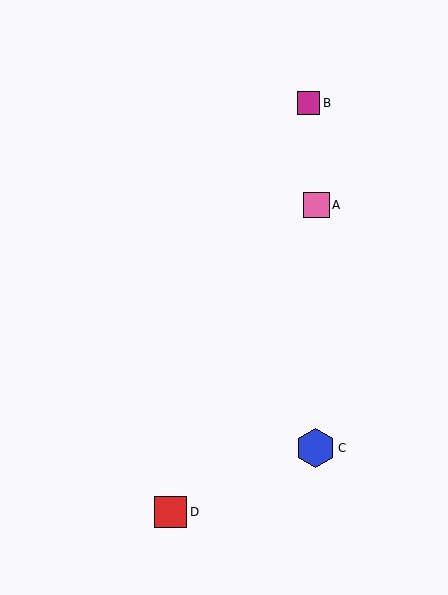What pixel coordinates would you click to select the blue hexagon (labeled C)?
Click at (315, 448) to select the blue hexagon C.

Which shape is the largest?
The blue hexagon (labeled C) is the largest.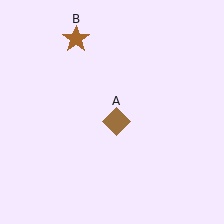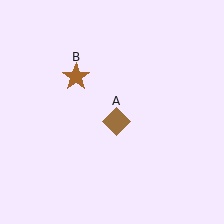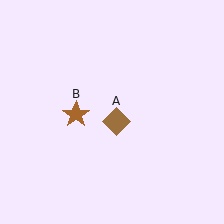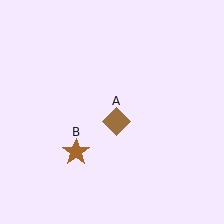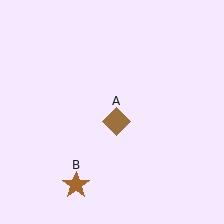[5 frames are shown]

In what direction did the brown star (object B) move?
The brown star (object B) moved down.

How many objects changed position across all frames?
1 object changed position: brown star (object B).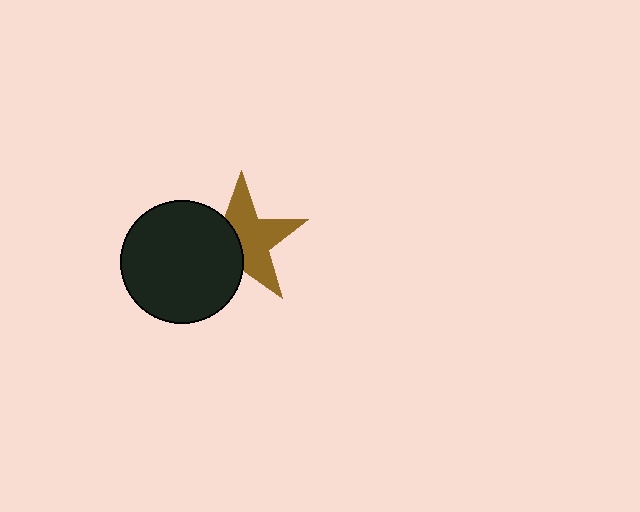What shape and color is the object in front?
The object in front is a black circle.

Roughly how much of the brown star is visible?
About half of it is visible (roughly 59%).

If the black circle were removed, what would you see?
You would see the complete brown star.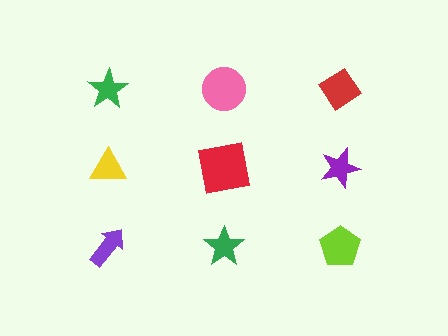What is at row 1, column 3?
A red diamond.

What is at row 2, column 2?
A red square.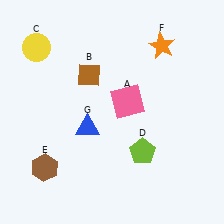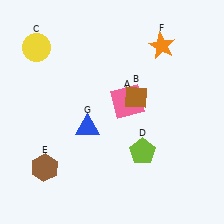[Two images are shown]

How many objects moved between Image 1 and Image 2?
1 object moved between the two images.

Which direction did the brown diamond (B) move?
The brown diamond (B) moved right.